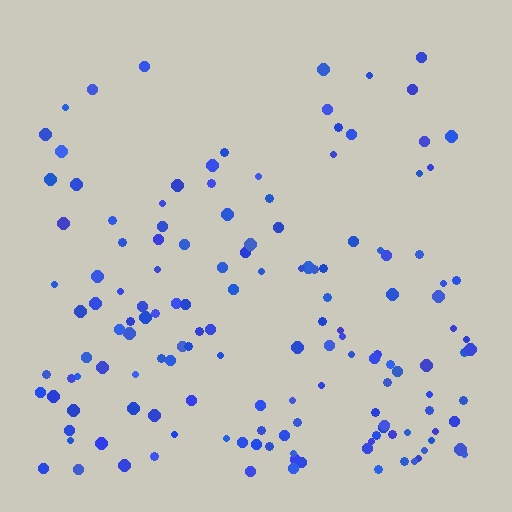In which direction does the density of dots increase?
From top to bottom, with the bottom side densest.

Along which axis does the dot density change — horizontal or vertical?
Vertical.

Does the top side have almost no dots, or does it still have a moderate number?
Still a moderate number, just noticeably fewer than the bottom.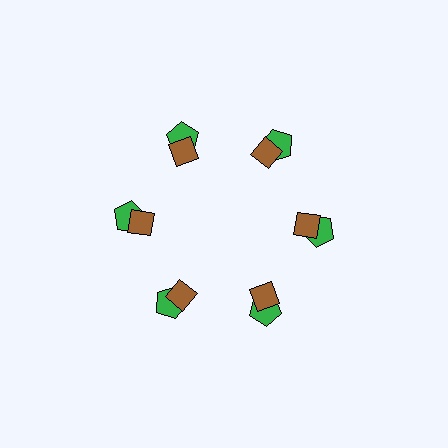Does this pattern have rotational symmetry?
Yes, this pattern has 6-fold rotational symmetry. It looks the same after rotating 60 degrees around the center.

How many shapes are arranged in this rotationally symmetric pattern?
There are 12 shapes, arranged in 6 groups of 2.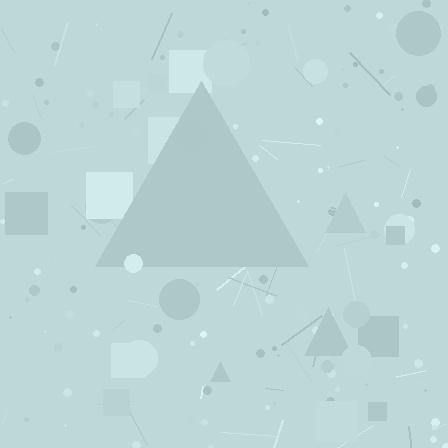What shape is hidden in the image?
A triangle is hidden in the image.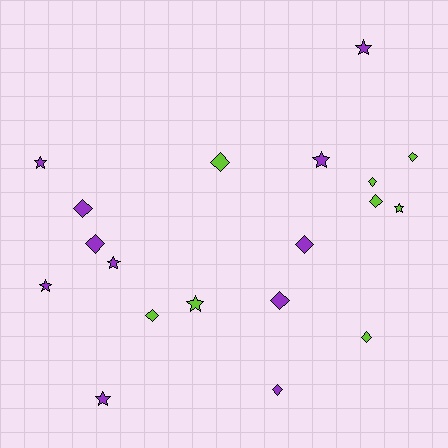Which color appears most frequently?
Purple, with 11 objects.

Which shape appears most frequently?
Diamond, with 11 objects.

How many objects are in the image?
There are 19 objects.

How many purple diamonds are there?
There are 5 purple diamonds.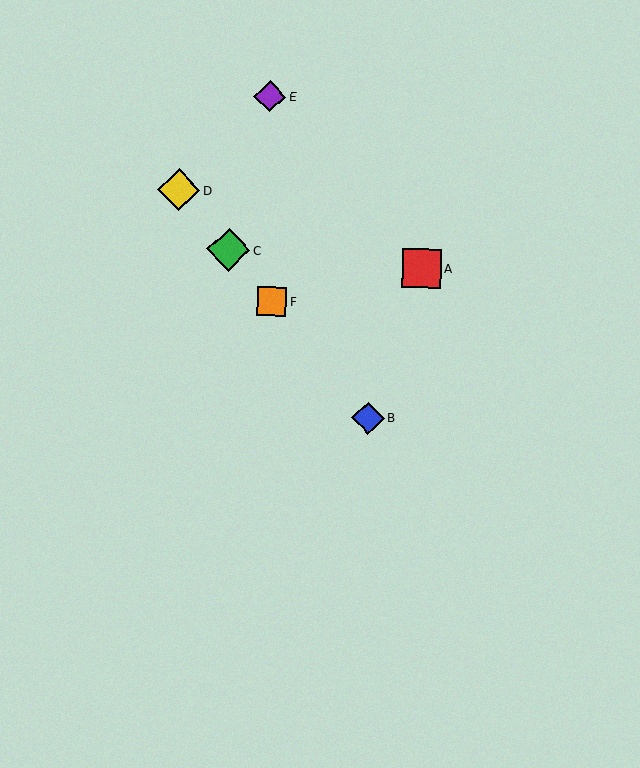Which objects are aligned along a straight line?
Objects B, C, D, F are aligned along a straight line.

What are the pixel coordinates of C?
Object C is at (229, 250).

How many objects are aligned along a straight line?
4 objects (B, C, D, F) are aligned along a straight line.